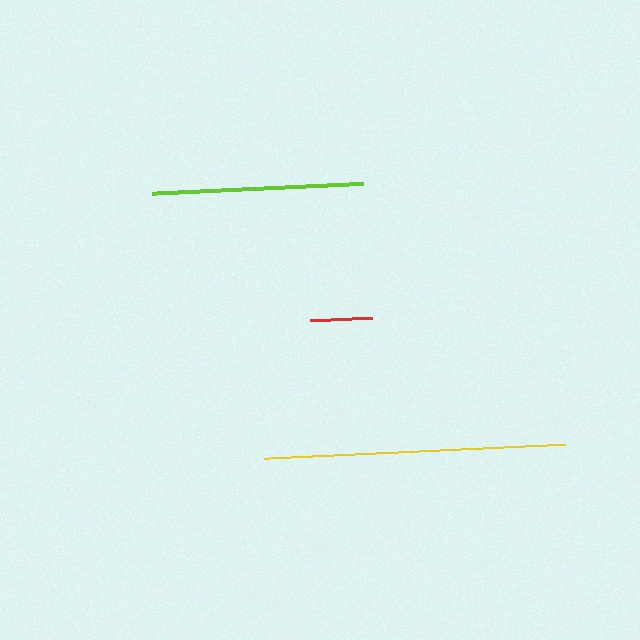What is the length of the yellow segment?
The yellow segment is approximately 301 pixels long.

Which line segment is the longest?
The yellow line is the longest at approximately 301 pixels.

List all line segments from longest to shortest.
From longest to shortest: yellow, lime, red.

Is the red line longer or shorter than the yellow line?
The yellow line is longer than the red line.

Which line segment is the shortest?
The red line is the shortest at approximately 62 pixels.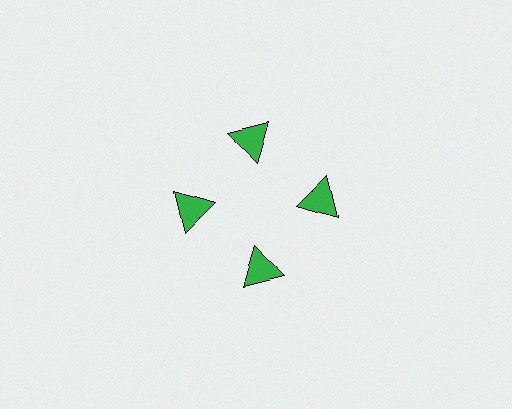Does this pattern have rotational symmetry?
Yes, this pattern has 4-fold rotational symmetry. It looks the same after rotating 90 degrees around the center.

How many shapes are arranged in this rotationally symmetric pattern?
There are 4 shapes, arranged in 4 groups of 1.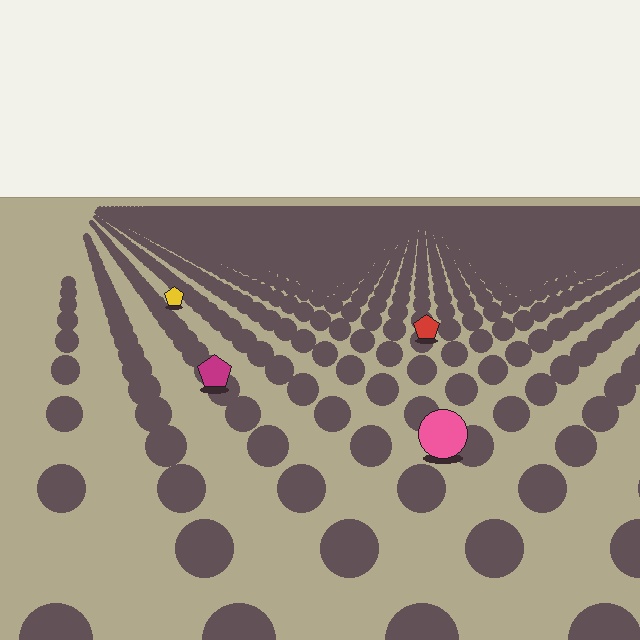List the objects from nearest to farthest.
From nearest to farthest: the pink circle, the magenta pentagon, the red pentagon, the yellow pentagon.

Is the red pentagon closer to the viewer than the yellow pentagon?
Yes. The red pentagon is closer — you can tell from the texture gradient: the ground texture is coarser near it.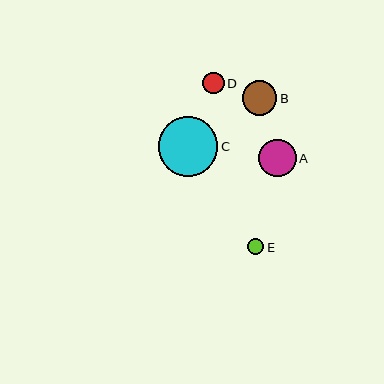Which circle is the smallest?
Circle E is the smallest with a size of approximately 16 pixels.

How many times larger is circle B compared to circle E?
Circle B is approximately 2.1 times the size of circle E.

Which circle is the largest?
Circle C is the largest with a size of approximately 60 pixels.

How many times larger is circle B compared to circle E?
Circle B is approximately 2.1 times the size of circle E.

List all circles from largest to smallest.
From largest to smallest: C, A, B, D, E.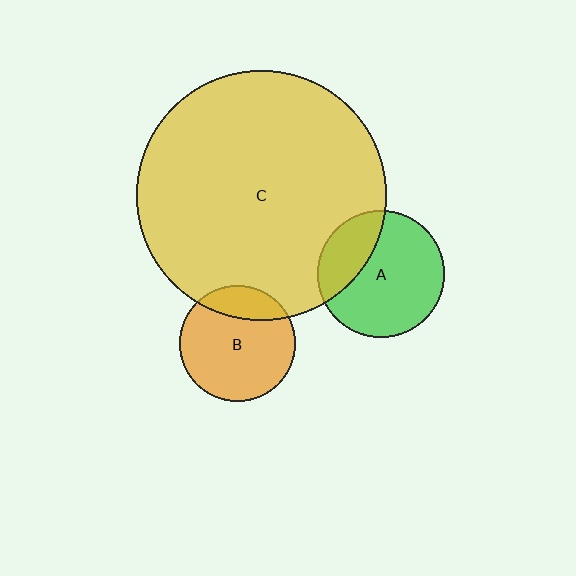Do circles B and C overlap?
Yes.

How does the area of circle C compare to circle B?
Approximately 4.6 times.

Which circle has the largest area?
Circle C (yellow).